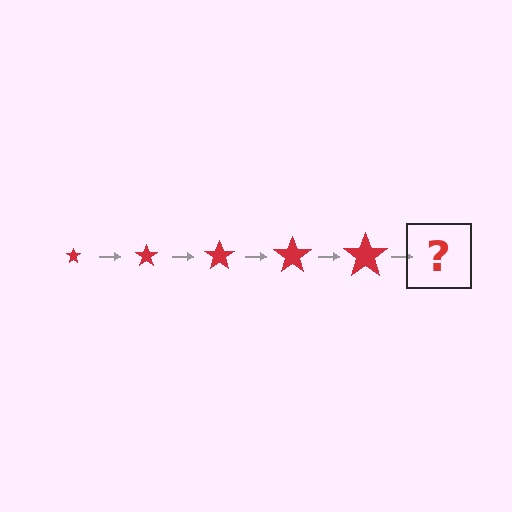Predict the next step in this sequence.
The next step is a red star, larger than the previous one.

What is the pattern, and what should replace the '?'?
The pattern is that the star gets progressively larger each step. The '?' should be a red star, larger than the previous one.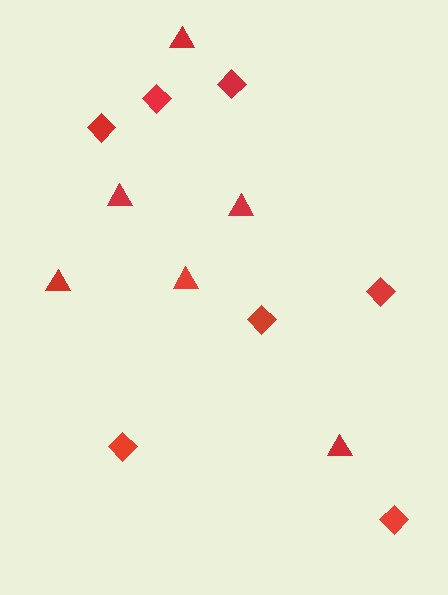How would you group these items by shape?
There are 2 groups: one group of triangles (6) and one group of diamonds (7).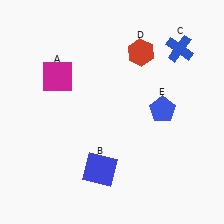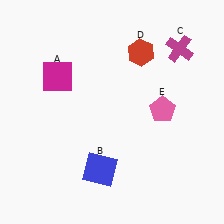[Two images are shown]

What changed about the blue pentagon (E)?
In Image 1, E is blue. In Image 2, it changed to pink.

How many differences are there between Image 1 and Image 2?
There are 2 differences between the two images.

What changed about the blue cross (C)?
In Image 1, C is blue. In Image 2, it changed to magenta.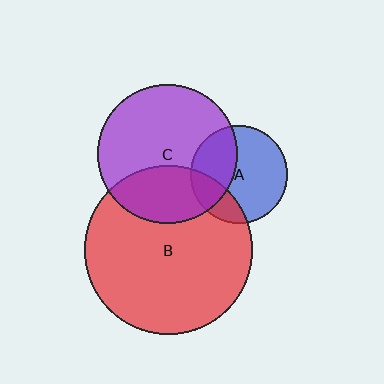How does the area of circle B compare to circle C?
Approximately 1.5 times.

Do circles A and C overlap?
Yes.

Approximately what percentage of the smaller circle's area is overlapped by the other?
Approximately 35%.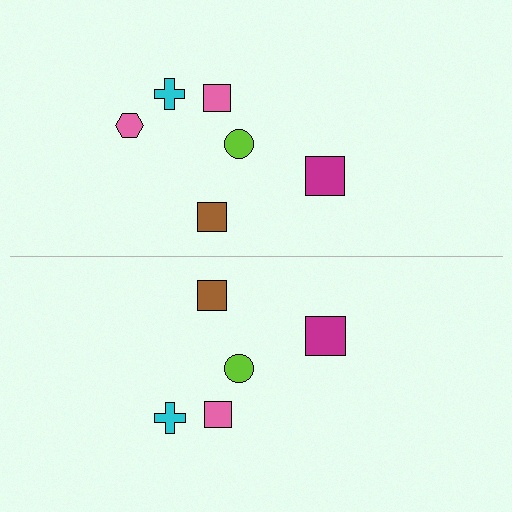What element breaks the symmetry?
A pink hexagon is missing from the bottom side.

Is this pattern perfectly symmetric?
No, the pattern is not perfectly symmetric. A pink hexagon is missing from the bottom side.